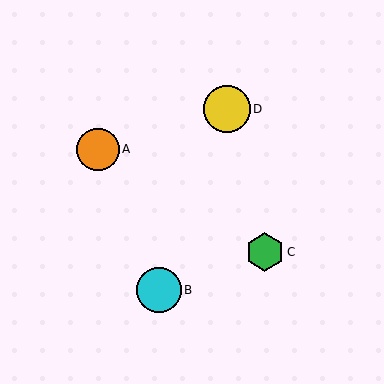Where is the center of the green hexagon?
The center of the green hexagon is at (265, 252).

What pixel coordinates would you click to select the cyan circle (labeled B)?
Click at (159, 290) to select the cyan circle B.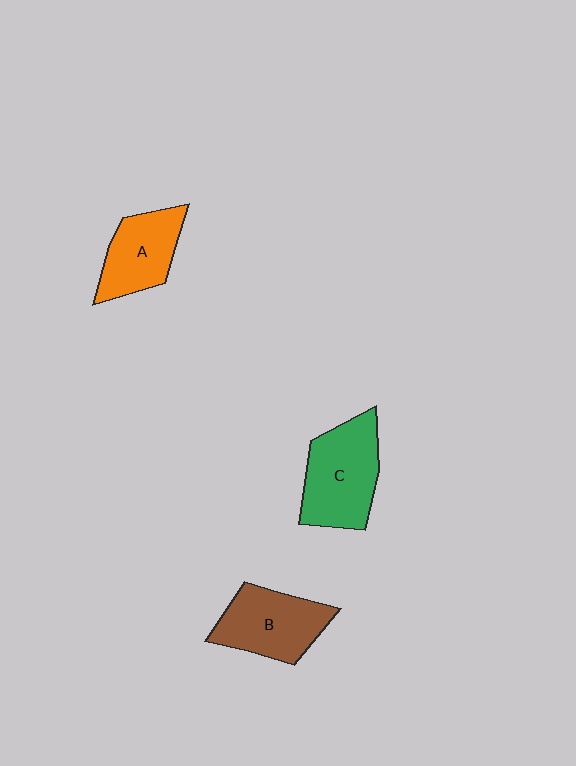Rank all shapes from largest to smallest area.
From largest to smallest: C (green), B (brown), A (orange).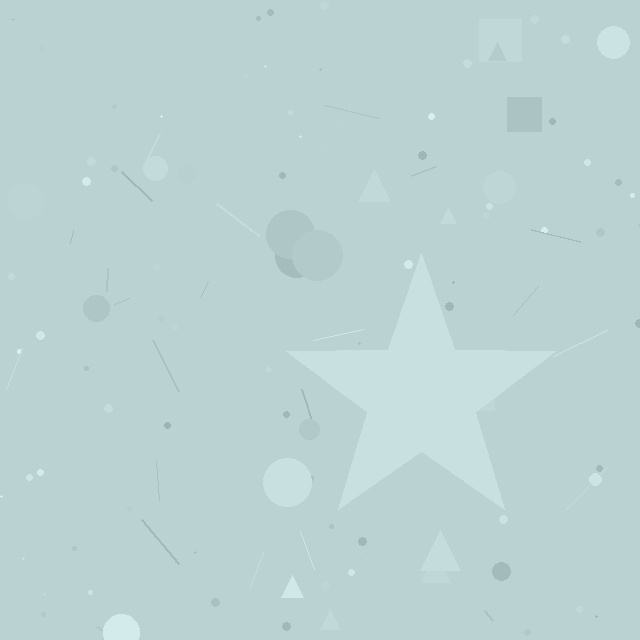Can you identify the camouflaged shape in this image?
The camouflaged shape is a star.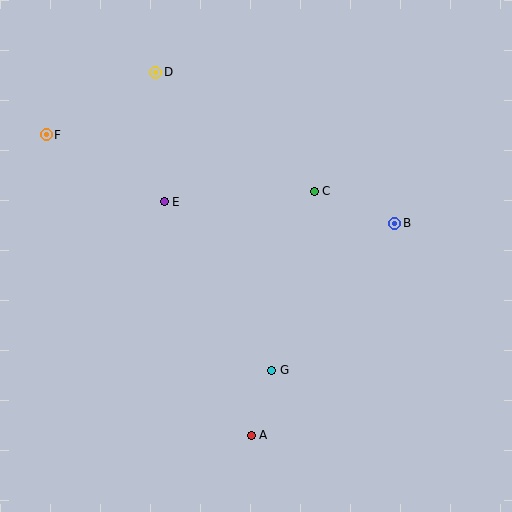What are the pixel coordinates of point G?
Point G is at (272, 370).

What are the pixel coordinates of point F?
Point F is at (46, 135).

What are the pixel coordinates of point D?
Point D is at (156, 72).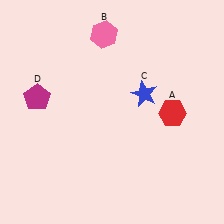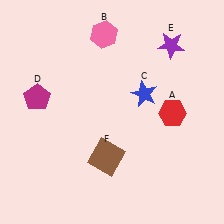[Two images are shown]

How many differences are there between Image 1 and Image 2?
There are 2 differences between the two images.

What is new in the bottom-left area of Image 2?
A brown square (F) was added in the bottom-left area of Image 2.